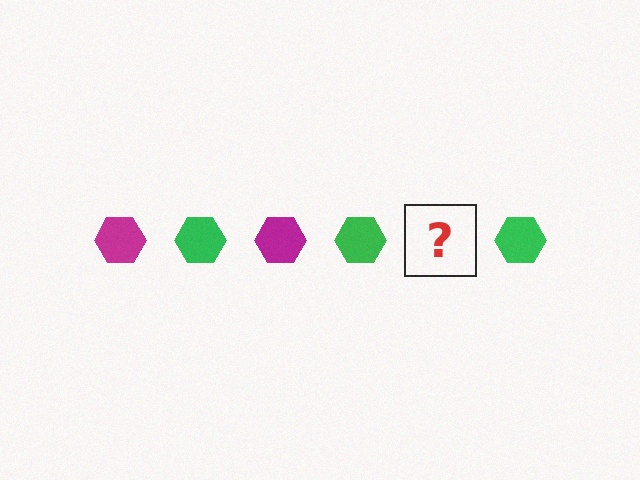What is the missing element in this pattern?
The missing element is a magenta hexagon.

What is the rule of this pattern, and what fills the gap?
The rule is that the pattern cycles through magenta, green hexagons. The gap should be filled with a magenta hexagon.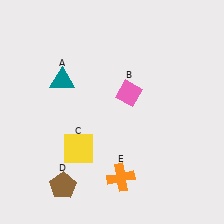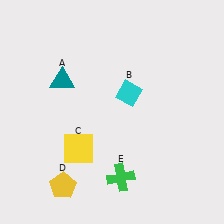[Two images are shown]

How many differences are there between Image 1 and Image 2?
There are 3 differences between the two images.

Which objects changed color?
B changed from pink to cyan. D changed from brown to yellow. E changed from orange to green.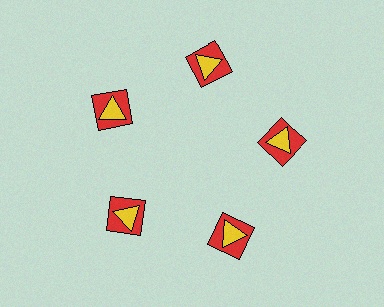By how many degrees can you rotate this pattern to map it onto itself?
The pattern maps onto itself every 72 degrees of rotation.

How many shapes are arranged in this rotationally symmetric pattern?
There are 10 shapes, arranged in 5 groups of 2.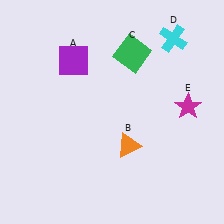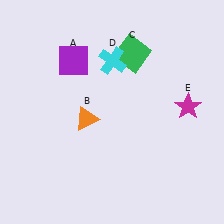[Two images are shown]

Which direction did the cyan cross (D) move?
The cyan cross (D) moved left.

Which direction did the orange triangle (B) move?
The orange triangle (B) moved left.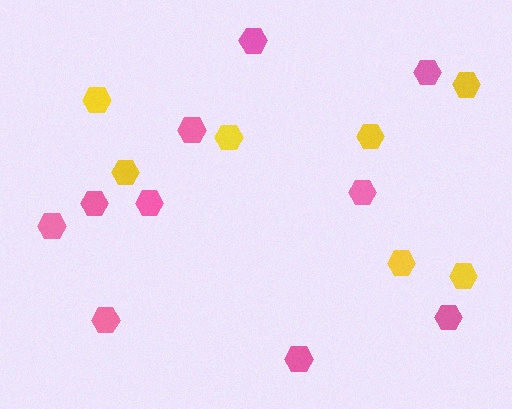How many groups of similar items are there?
There are 2 groups: one group of pink hexagons (10) and one group of yellow hexagons (7).